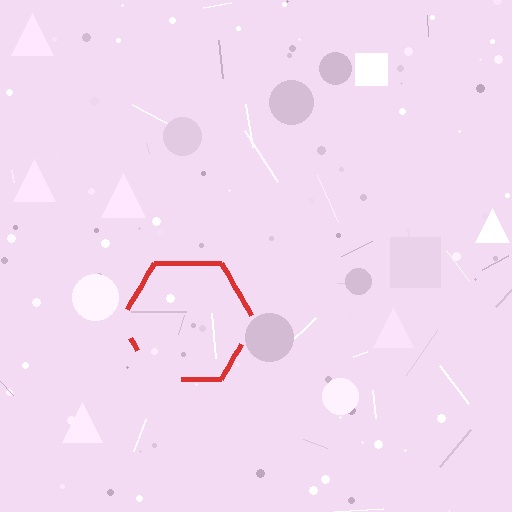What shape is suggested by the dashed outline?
The dashed outline suggests a hexagon.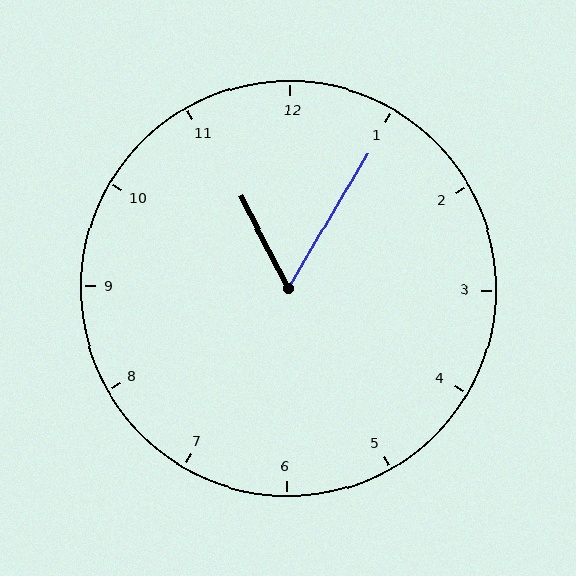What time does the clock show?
11:05.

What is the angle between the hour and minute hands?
Approximately 58 degrees.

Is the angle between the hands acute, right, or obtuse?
It is acute.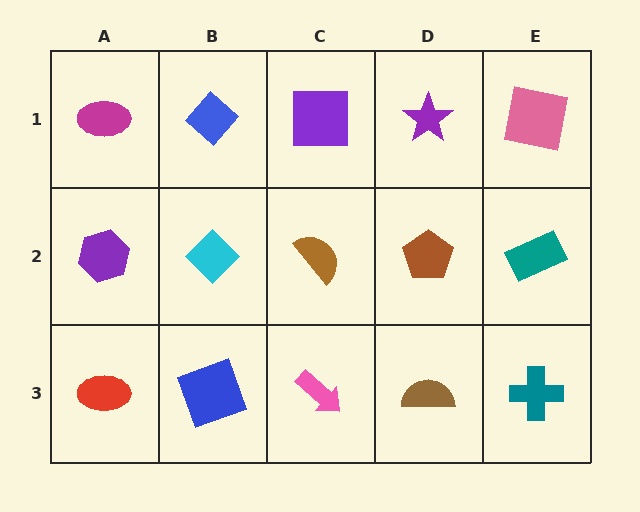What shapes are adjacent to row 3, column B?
A cyan diamond (row 2, column B), a red ellipse (row 3, column A), a pink arrow (row 3, column C).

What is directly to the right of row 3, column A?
A blue square.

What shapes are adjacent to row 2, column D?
A purple star (row 1, column D), a brown semicircle (row 3, column D), a brown semicircle (row 2, column C), a teal rectangle (row 2, column E).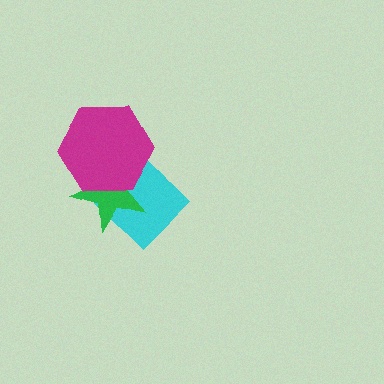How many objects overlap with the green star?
2 objects overlap with the green star.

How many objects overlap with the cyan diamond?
2 objects overlap with the cyan diamond.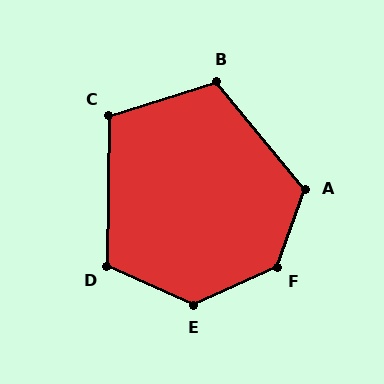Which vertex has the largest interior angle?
F, at approximately 135 degrees.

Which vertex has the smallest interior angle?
C, at approximately 108 degrees.